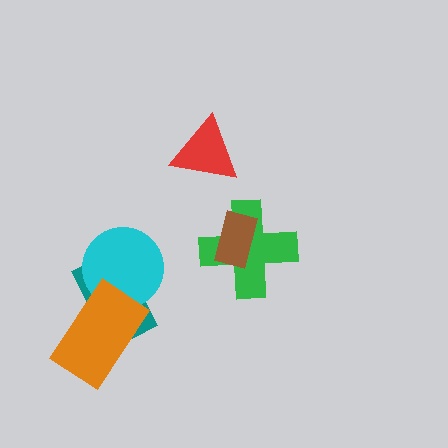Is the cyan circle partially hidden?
Yes, it is partially covered by another shape.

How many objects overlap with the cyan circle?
2 objects overlap with the cyan circle.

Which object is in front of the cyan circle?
The orange rectangle is in front of the cyan circle.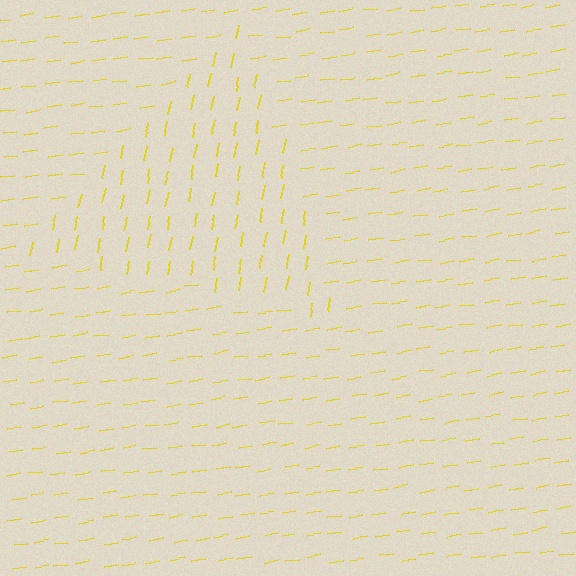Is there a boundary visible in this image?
Yes, there is a texture boundary formed by a change in line orientation.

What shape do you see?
I see a triangle.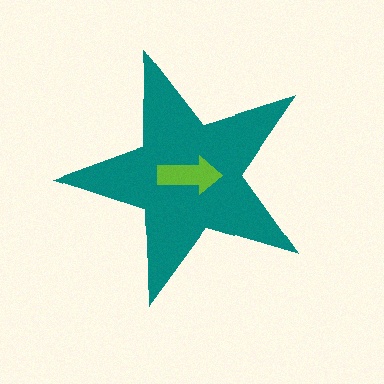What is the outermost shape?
The teal star.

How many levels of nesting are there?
2.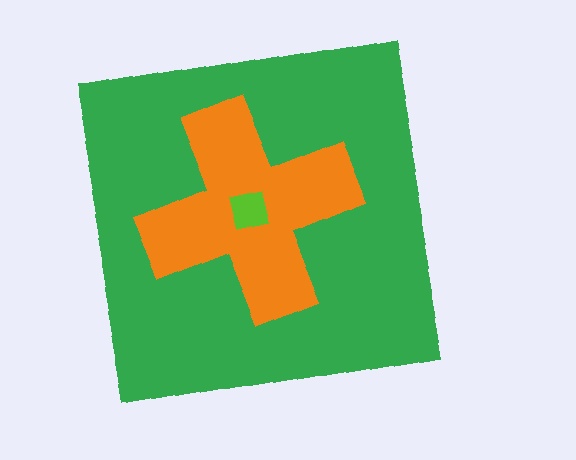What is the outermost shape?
The green square.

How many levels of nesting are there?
3.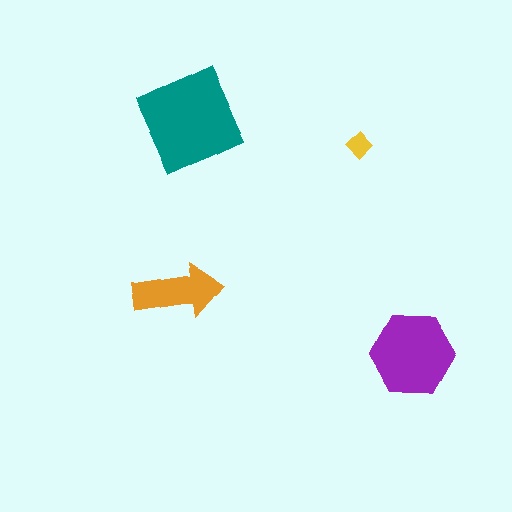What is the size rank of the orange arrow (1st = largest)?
3rd.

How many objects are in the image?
There are 4 objects in the image.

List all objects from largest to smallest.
The teal square, the purple hexagon, the orange arrow, the yellow diamond.